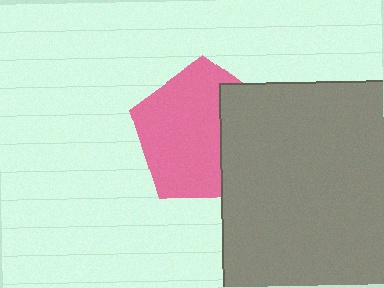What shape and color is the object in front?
The object in front is a gray square.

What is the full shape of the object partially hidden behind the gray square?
The partially hidden object is a pink pentagon.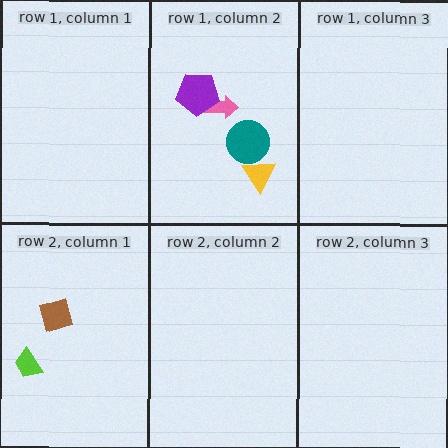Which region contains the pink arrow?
The row 1, column 2 region.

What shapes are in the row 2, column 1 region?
The lime trapezoid, the brown diamond.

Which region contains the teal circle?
The row 1, column 2 region.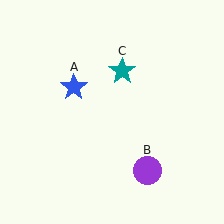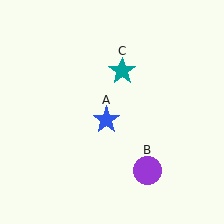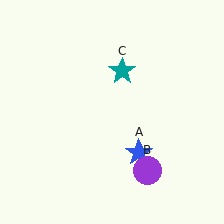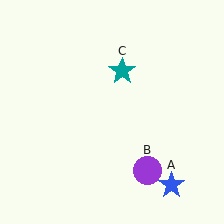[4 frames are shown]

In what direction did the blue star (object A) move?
The blue star (object A) moved down and to the right.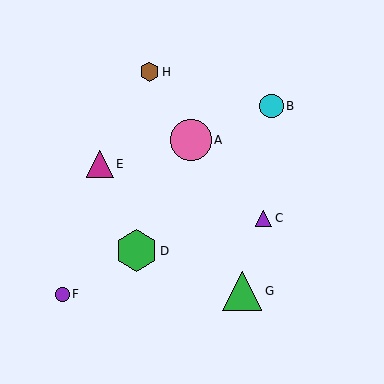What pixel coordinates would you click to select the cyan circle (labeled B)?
Click at (271, 106) to select the cyan circle B.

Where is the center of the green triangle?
The center of the green triangle is at (242, 291).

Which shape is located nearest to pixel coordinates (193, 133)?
The pink circle (labeled A) at (191, 140) is nearest to that location.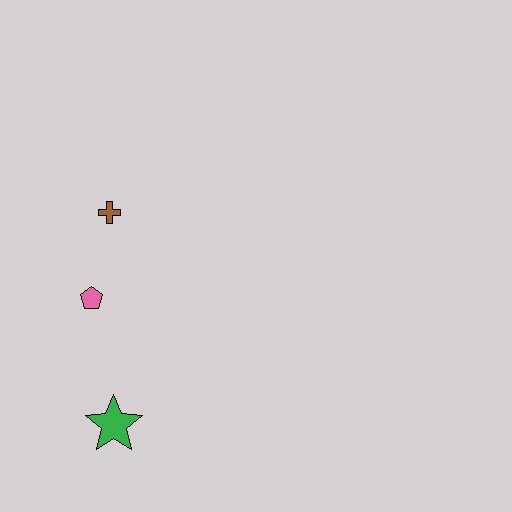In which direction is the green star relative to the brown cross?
The green star is below the brown cross.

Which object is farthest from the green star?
The brown cross is farthest from the green star.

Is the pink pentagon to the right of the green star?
No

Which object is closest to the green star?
The pink pentagon is closest to the green star.